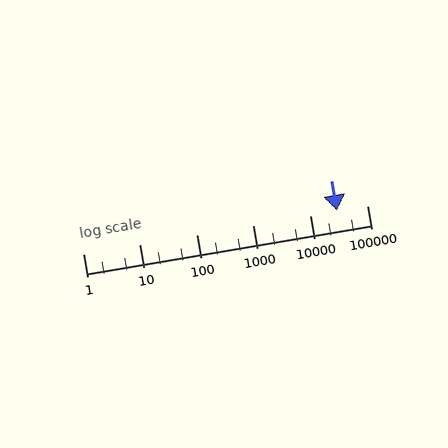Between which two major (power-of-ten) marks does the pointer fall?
The pointer is between 10000 and 100000.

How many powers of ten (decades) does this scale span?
The scale spans 5 decades, from 1 to 100000.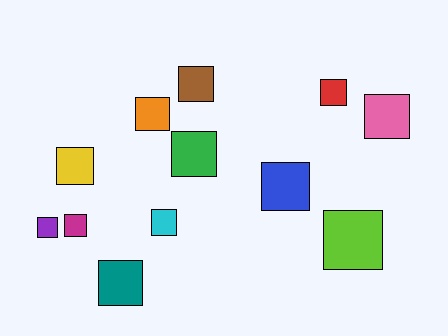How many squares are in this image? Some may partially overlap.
There are 12 squares.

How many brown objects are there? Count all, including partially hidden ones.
There is 1 brown object.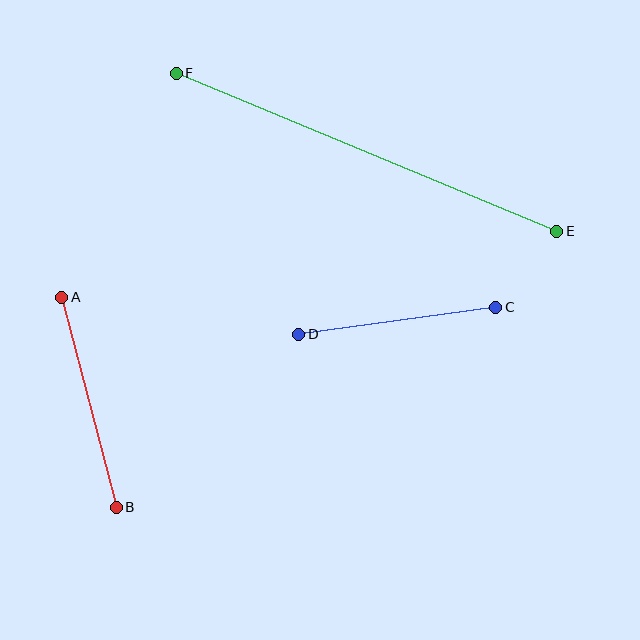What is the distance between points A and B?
The distance is approximately 217 pixels.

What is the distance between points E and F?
The distance is approximately 412 pixels.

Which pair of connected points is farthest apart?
Points E and F are farthest apart.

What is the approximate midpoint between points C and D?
The midpoint is at approximately (397, 321) pixels.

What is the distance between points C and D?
The distance is approximately 199 pixels.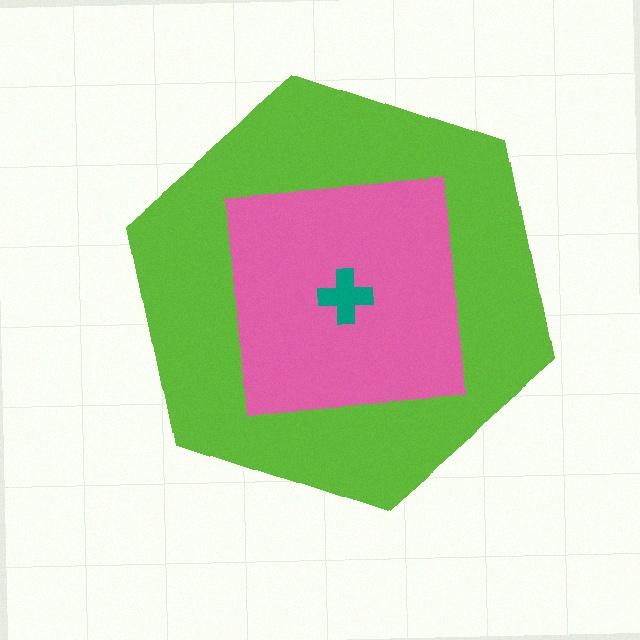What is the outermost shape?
The lime hexagon.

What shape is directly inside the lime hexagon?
The pink square.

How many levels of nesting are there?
3.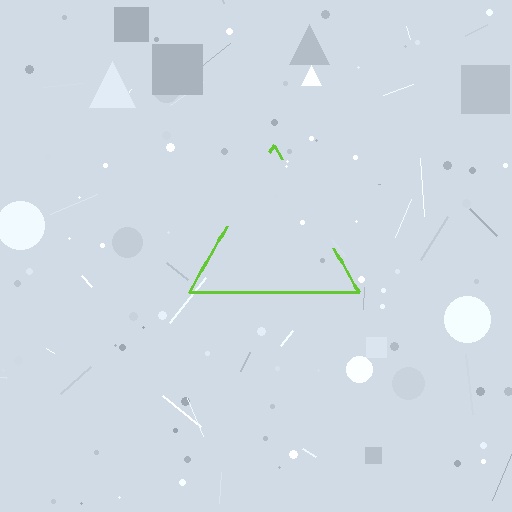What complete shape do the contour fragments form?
The contour fragments form a triangle.